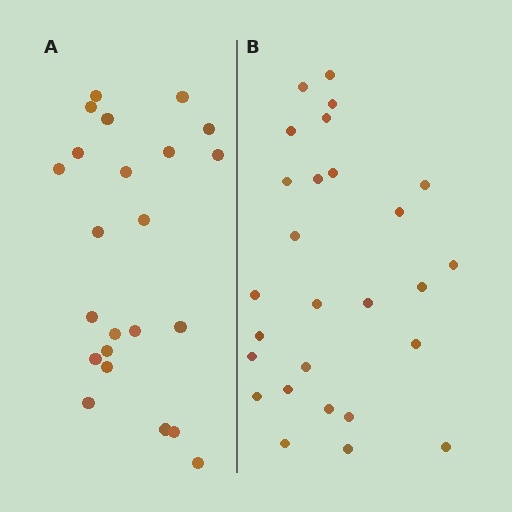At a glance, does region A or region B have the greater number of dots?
Region B (the right region) has more dots.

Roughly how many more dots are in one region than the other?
Region B has about 4 more dots than region A.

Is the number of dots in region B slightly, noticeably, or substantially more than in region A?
Region B has only slightly more — the two regions are fairly close. The ratio is roughly 1.2 to 1.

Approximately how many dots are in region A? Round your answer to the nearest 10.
About 20 dots. (The exact count is 23, which rounds to 20.)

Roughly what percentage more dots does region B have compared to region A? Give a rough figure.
About 15% more.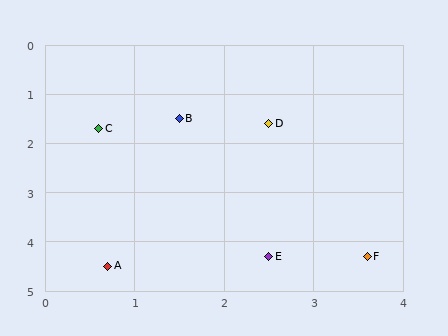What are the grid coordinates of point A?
Point A is at approximately (0.7, 4.5).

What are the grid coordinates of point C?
Point C is at approximately (0.6, 1.7).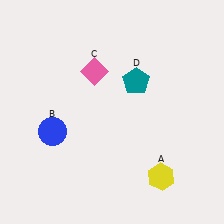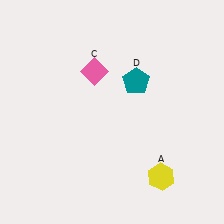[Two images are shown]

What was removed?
The blue circle (B) was removed in Image 2.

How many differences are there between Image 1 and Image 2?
There is 1 difference between the two images.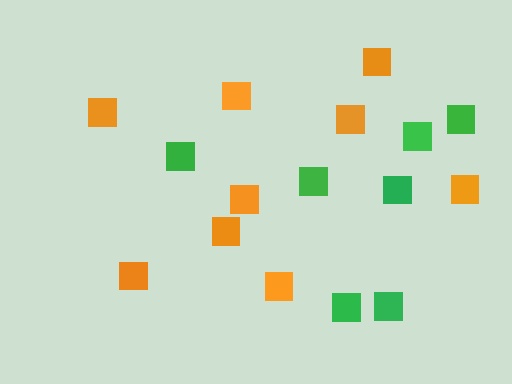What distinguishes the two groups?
There are 2 groups: one group of green squares (7) and one group of orange squares (9).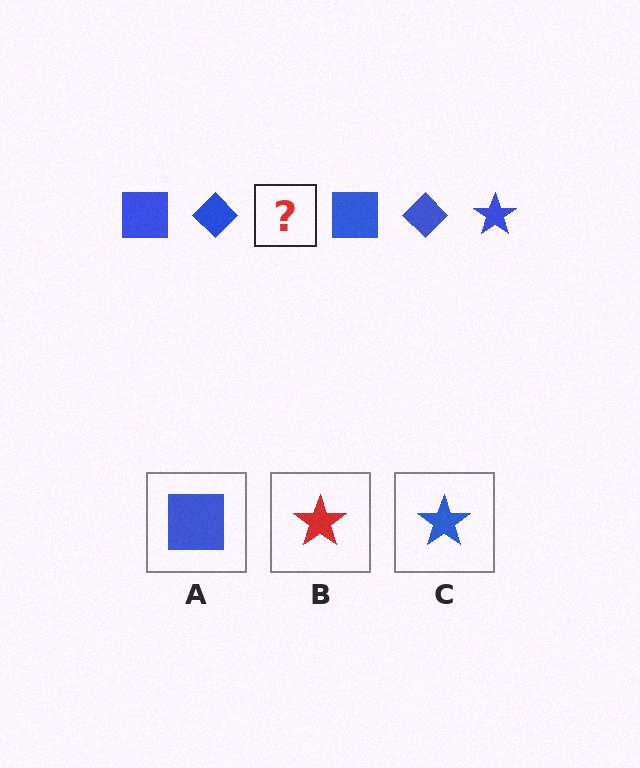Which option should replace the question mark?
Option C.